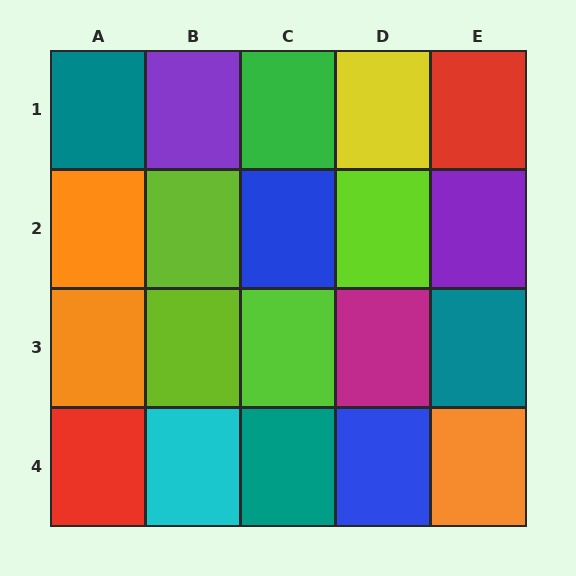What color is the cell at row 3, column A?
Orange.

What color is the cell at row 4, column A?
Red.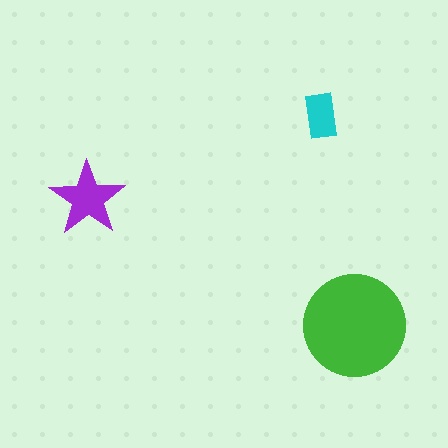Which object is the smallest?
The cyan rectangle.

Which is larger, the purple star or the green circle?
The green circle.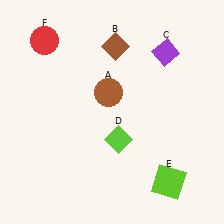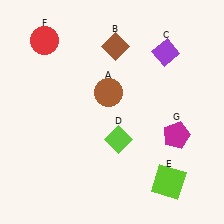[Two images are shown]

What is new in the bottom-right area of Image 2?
A magenta pentagon (G) was added in the bottom-right area of Image 2.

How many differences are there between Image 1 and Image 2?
There is 1 difference between the two images.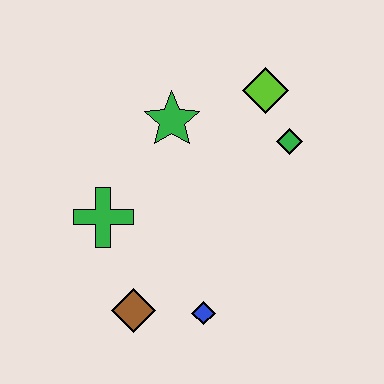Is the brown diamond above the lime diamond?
No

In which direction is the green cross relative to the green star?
The green cross is below the green star.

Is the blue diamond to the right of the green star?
Yes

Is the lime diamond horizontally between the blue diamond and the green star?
No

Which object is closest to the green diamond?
The lime diamond is closest to the green diamond.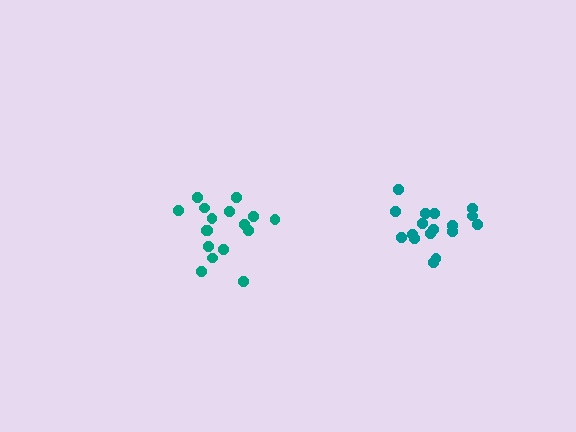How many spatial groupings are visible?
There are 2 spatial groupings.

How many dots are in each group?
Group 1: 17 dots, Group 2: 17 dots (34 total).